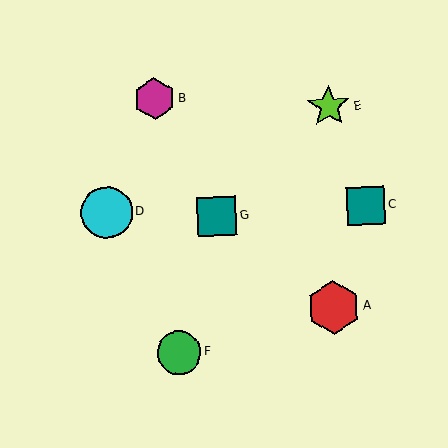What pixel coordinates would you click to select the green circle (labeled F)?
Click at (179, 353) to select the green circle F.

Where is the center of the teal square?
The center of the teal square is at (217, 216).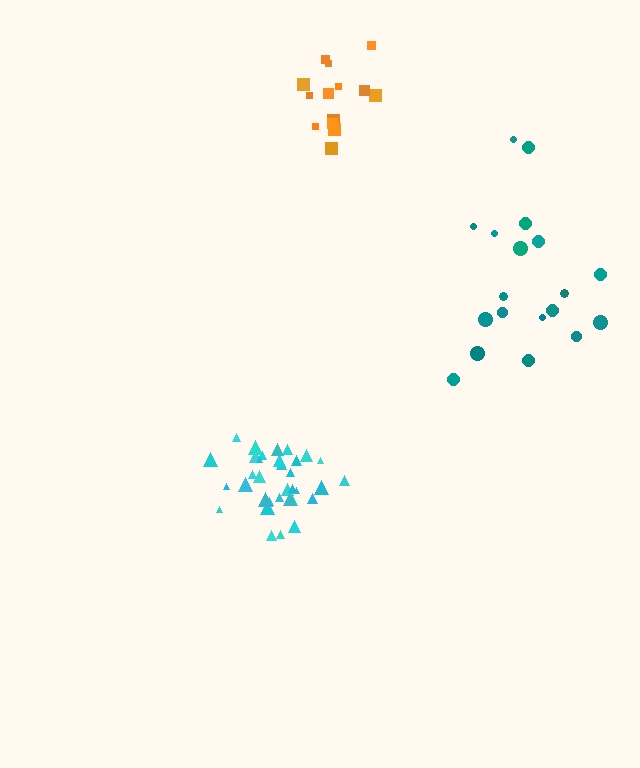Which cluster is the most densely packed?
Cyan.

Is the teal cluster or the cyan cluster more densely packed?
Cyan.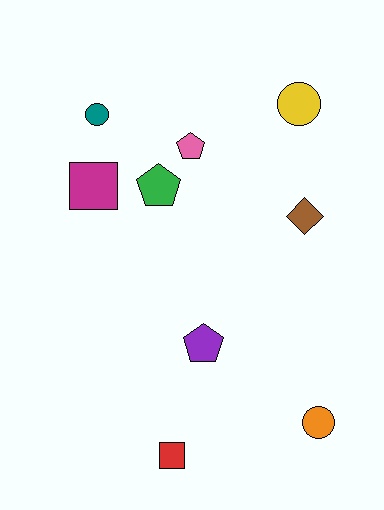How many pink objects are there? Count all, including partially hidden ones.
There is 1 pink object.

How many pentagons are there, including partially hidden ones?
There are 3 pentagons.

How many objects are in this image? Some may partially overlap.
There are 9 objects.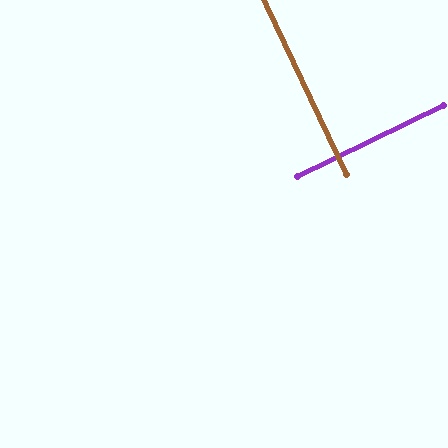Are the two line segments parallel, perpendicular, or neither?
Perpendicular — they meet at approximately 89°.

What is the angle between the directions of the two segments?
Approximately 89 degrees.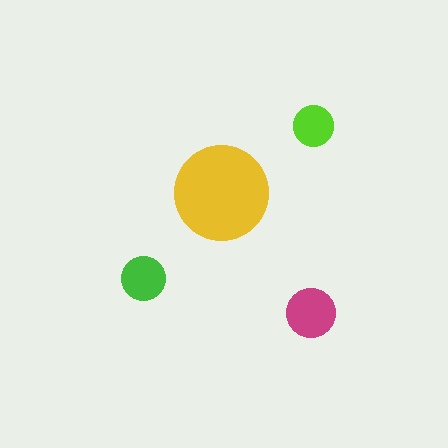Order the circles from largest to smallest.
the yellow one, the magenta one, the green one, the lime one.